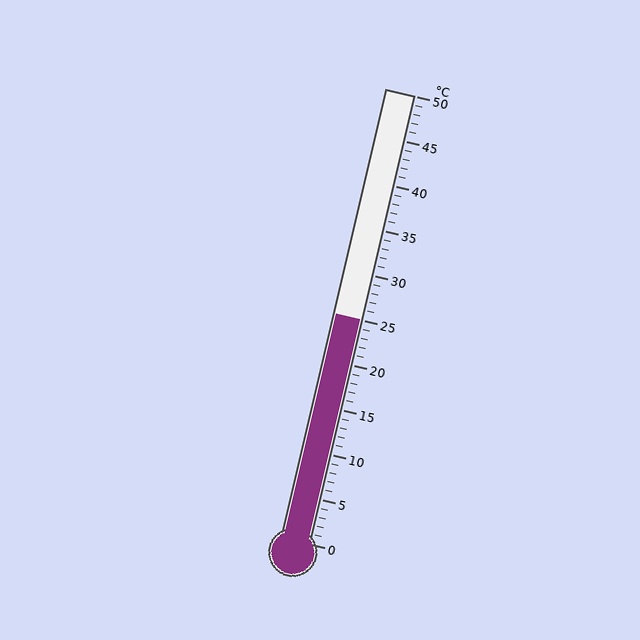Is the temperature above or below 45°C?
The temperature is below 45°C.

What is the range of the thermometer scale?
The thermometer scale ranges from 0°C to 50°C.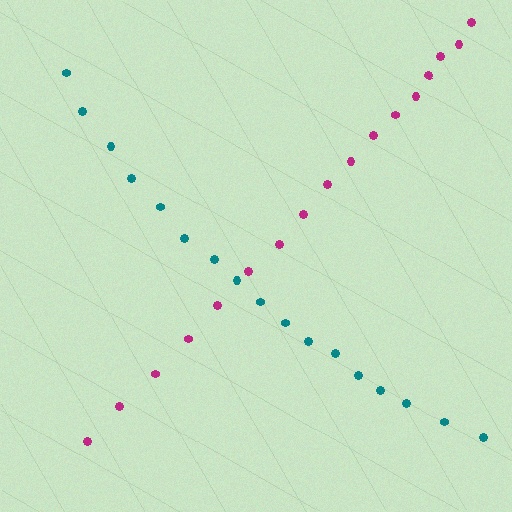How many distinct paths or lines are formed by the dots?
There are 2 distinct paths.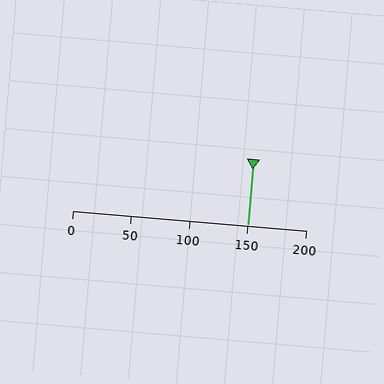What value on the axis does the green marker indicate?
The marker indicates approximately 150.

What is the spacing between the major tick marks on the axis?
The major ticks are spaced 50 apart.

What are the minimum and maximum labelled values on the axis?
The axis runs from 0 to 200.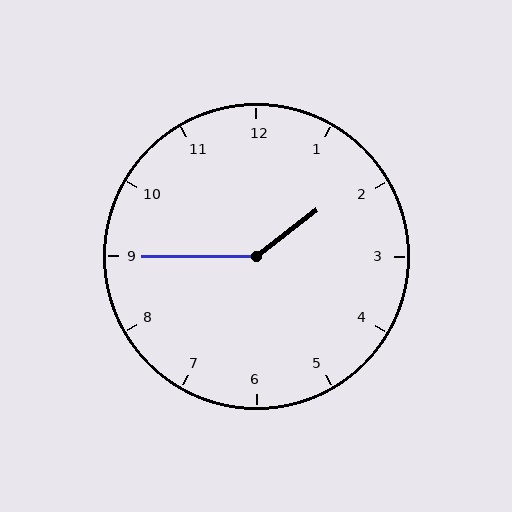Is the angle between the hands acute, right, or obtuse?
It is obtuse.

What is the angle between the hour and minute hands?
Approximately 142 degrees.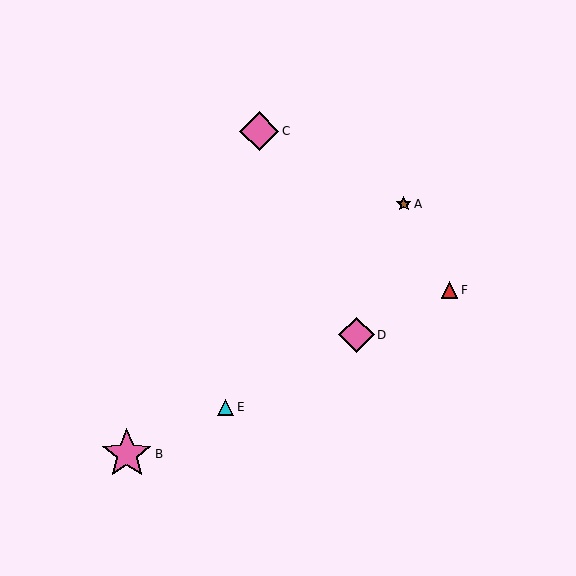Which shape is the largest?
The pink star (labeled B) is the largest.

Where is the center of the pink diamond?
The center of the pink diamond is at (259, 131).